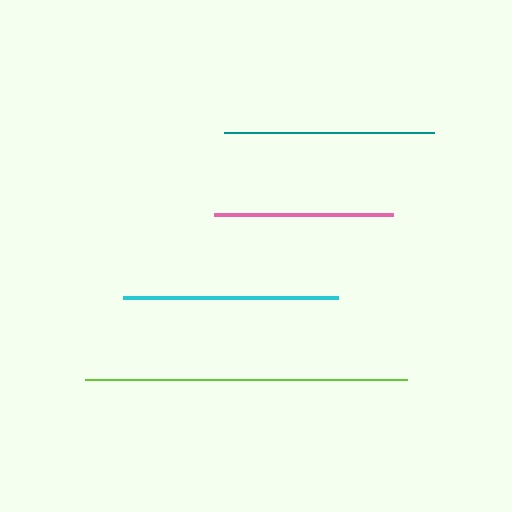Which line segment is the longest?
The lime line is the longest at approximately 321 pixels.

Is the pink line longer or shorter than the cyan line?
The cyan line is longer than the pink line.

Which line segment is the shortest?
The pink line is the shortest at approximately 179 pixels.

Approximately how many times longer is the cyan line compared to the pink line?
The cyan line is approximately 1.2 times the length of the pink line.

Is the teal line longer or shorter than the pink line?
The teal line is longer than the pink line.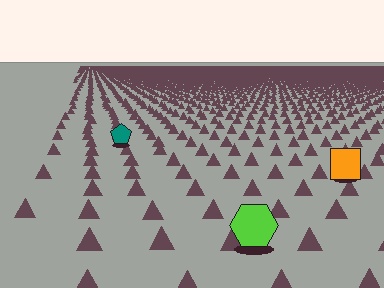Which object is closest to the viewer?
The lime hexagon is closest. The texture marks near it are larger and more spread out.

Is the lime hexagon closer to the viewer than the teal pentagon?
Yes. The lime hexagon is closer — you can tell from the texture gradient: the ground texture is coarser near it.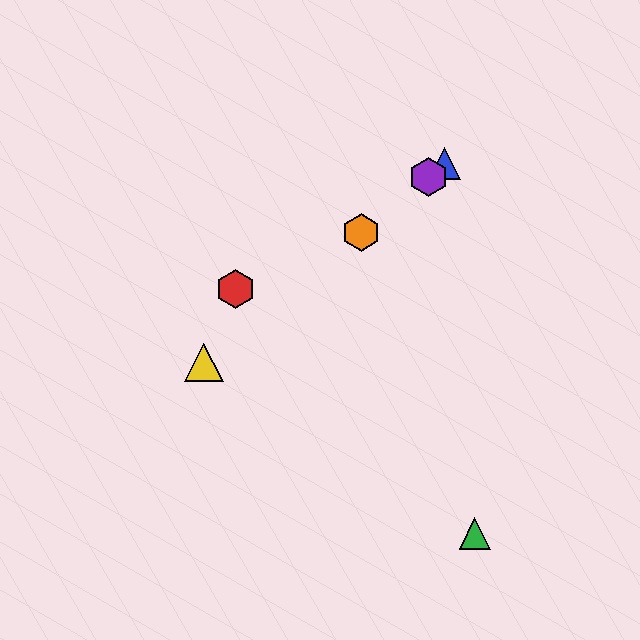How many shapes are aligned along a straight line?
4 shapes (the blue triangle, the yellow triangle, the purple hexagon, the orange hexagon) are aligned along a straight line.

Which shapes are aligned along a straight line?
The blue triangle, the yellow triangle, the purple hexagon, the orange hexagon are aligned along a straight line.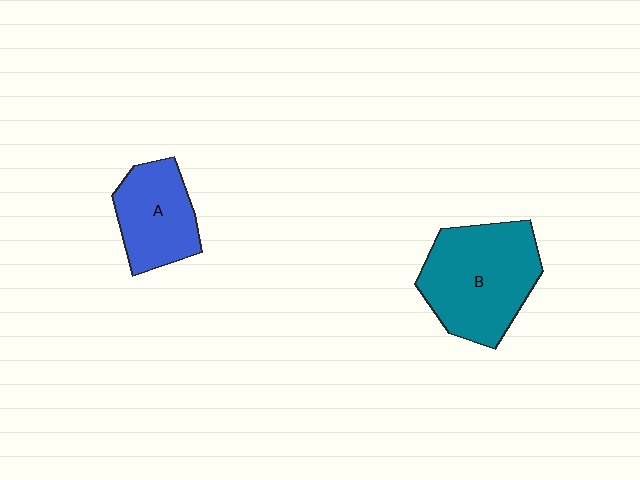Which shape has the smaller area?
Shape A (blue).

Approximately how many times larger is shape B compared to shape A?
Approximately 1.5 times.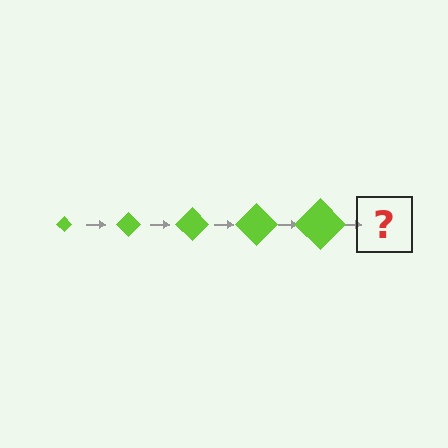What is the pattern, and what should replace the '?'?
The pattern is that the diamond gets progressively larger each step. The '?' should be a lime diamond, larger than the previous one.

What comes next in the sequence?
The next element should be a lime diamond, larger than the previous one.